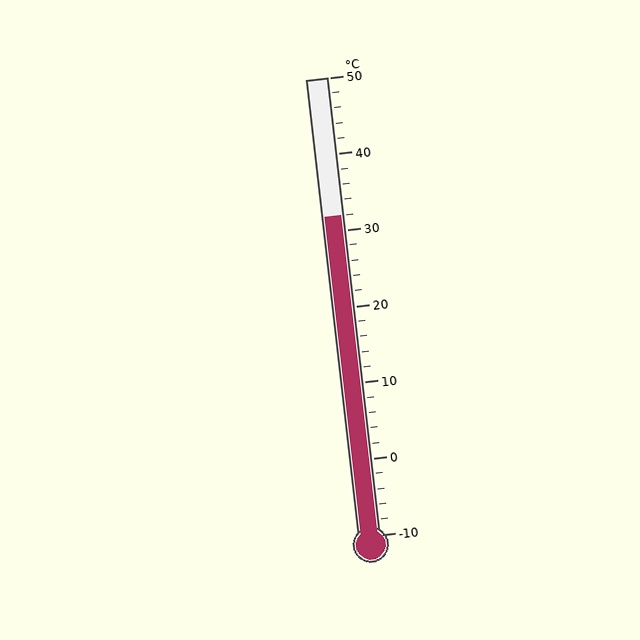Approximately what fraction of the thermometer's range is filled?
The thermometer is filled to approximately 70% of its range.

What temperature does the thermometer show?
The thermometer shows approximately 32°C.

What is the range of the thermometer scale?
The thermometer scale ranges from -10°C to 50°C.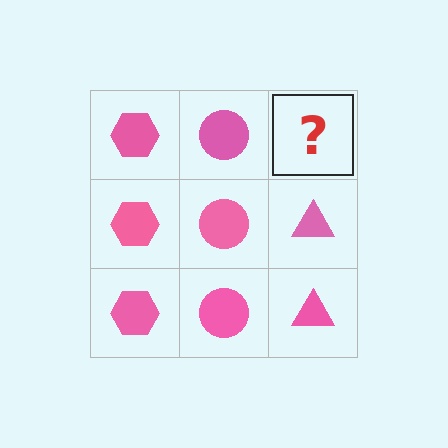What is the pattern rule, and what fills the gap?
The rule is that each column has a consistent shape. The gap should be filled with a pink triangle.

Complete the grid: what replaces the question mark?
The question mark should be replaced with a pink triangle.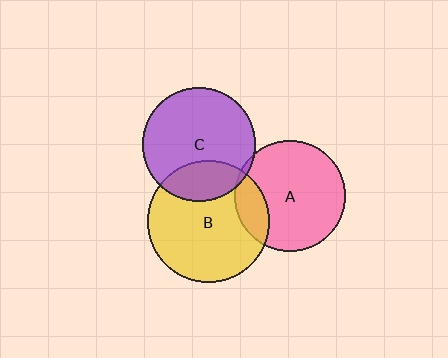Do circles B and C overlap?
Yes.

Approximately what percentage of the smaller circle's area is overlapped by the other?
Approximately 25%.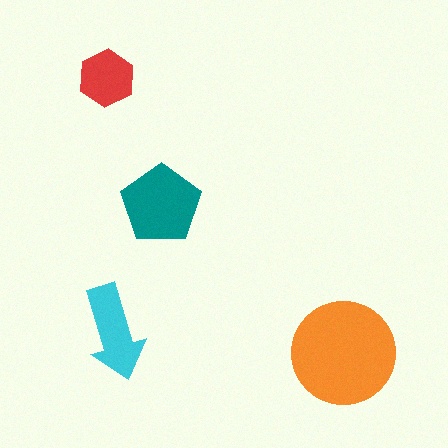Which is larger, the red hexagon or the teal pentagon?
The teal pentagon.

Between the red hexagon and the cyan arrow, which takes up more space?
The cyan arrow.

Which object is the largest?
The orange circle.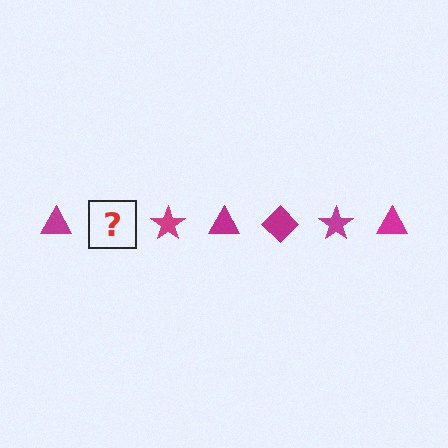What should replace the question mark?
The question mark should be replaced with a magenta diamond.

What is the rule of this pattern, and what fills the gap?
The rule is that the pattern cycles through triangle, diamond, star shapes in magenta. The gap should be filled with a magenta diamond.